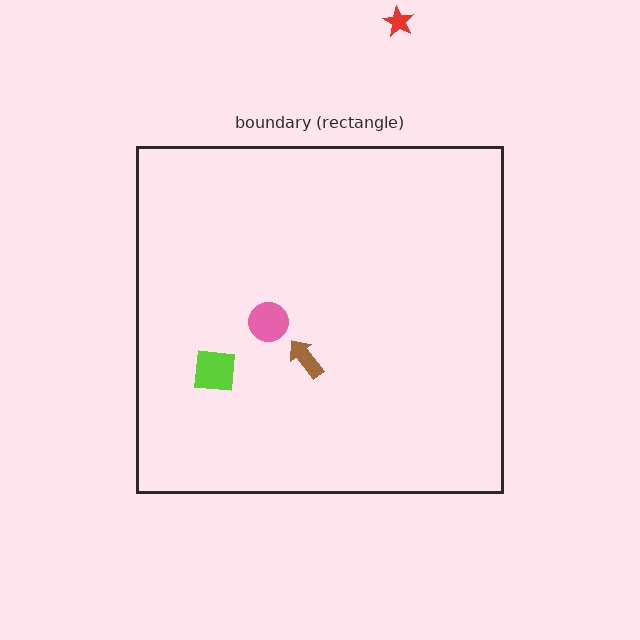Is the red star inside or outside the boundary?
Outside.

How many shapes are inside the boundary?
3 inside, 1 outside.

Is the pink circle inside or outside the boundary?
Inside.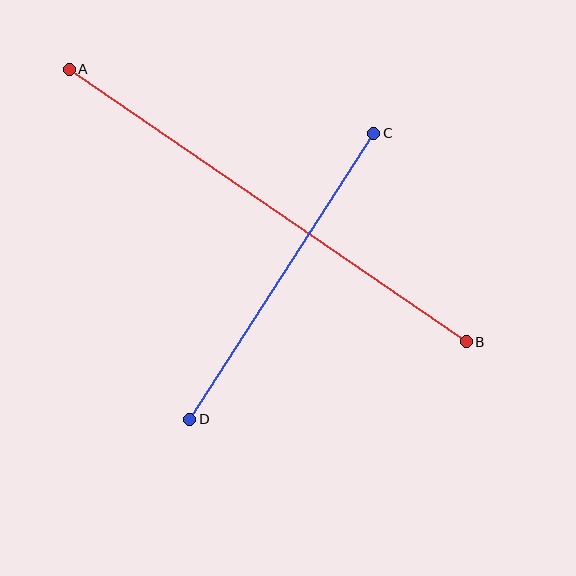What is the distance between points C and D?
The distance is approximately 340 pixels.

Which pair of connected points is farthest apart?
Points A and B are farthest apart.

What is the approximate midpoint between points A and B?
The midpoint is at approximately (268, 205) pixels.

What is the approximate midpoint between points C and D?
The midpoint is at approximately (282, 276) pixels.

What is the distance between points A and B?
The distance is approximately 481 pixels.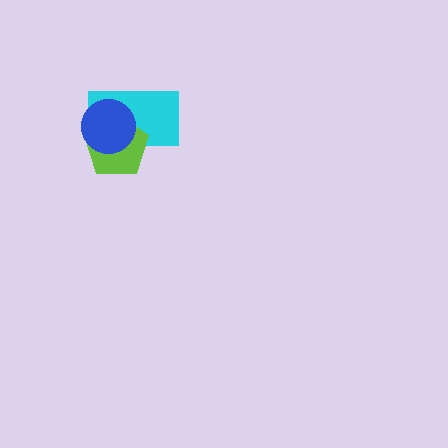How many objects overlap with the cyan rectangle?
2 objects overlap with the cyan rectangle.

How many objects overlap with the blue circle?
2 objects overlap with the blue circle.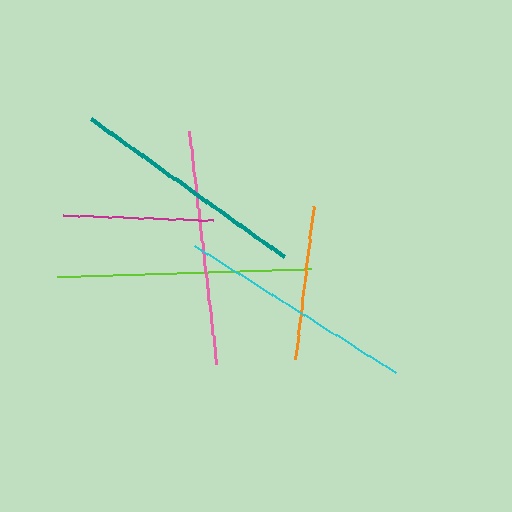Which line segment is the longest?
The lime line is the longest at approximately 255 pixels.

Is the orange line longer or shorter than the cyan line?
The cyan line is longer than the orange line.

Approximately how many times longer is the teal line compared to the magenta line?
The teal line is approximately 1.6 times the length of the magenta line.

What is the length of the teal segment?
The teal segment is approximately 238 pixels long.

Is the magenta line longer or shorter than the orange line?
The orange line is longer than the magenta line.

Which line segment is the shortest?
The magenta line is the shortest at approximately 150 pixels.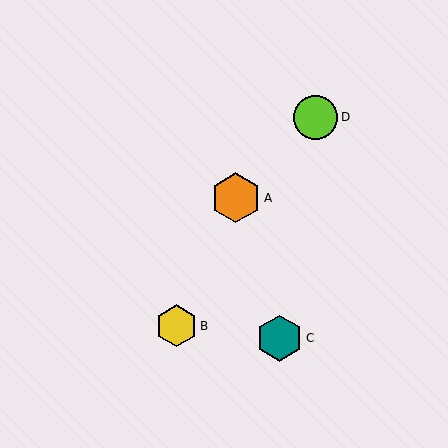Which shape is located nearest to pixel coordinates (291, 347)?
The teal hexagon (labeled C) at (280, 338) is nearest to that location.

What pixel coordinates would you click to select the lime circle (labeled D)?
Click at (315, 117) to select the lime circle D.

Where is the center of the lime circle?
The center of the lime circle is at (315, 117).